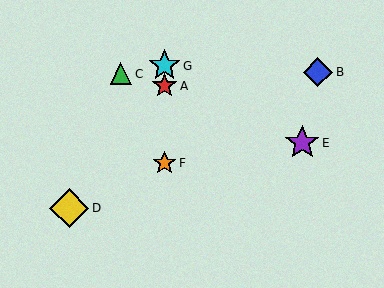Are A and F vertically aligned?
Yes, both are at x≈164.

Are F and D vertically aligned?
No, F is at x≈164 and D is at x≈69.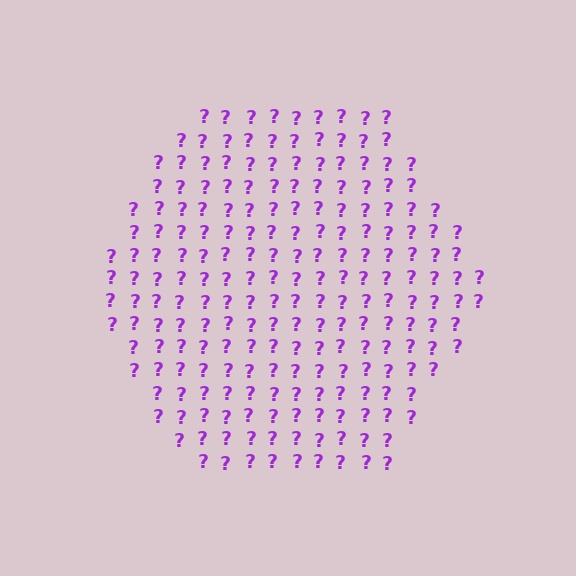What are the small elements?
The small elements are question marks.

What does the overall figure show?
The overall figure shows a hexagon.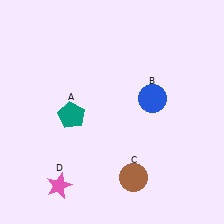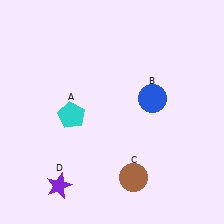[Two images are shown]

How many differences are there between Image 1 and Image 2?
There are 2 differences between the two images.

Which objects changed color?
A changed from teal to cyan. D changed from pink to purple.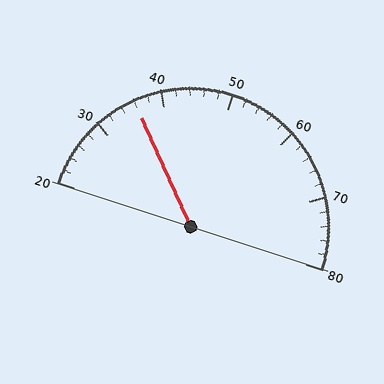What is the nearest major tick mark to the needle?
The nearest major tick mark is 40.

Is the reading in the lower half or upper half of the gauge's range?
The reading is in the lower half of the range (20 to 80).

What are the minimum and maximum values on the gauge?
The gauge ranges from 20 to 80.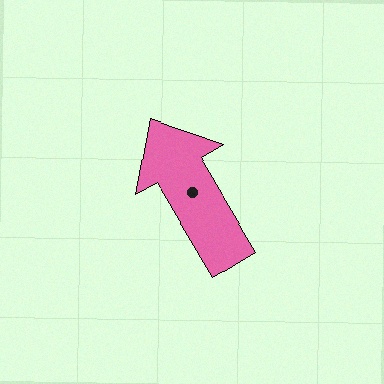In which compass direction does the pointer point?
Northwest.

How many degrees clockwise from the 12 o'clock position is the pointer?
Approximately 329 degrees.